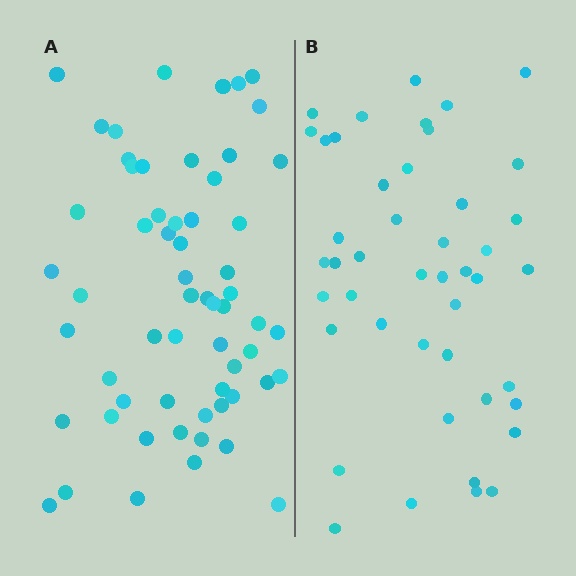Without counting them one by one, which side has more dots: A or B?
Region A (the left region) has more dots.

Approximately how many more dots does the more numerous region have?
Region A has approximately 15 more dots than region B.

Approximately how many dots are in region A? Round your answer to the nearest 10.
About 60 dots.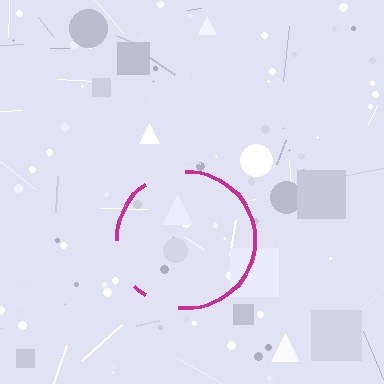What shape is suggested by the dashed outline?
The dashed outline suggests a circle.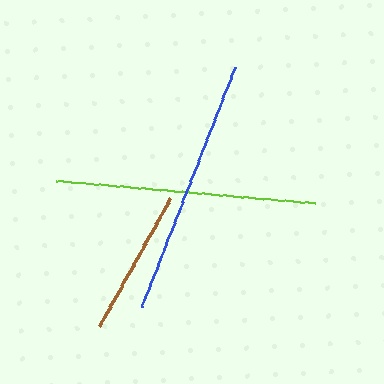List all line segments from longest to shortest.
From longest to shortest: lime, blue, brown.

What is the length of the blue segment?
The blue segment is approximately 257 pixels long.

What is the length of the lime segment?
The lime segment is approximately 260 pixels long.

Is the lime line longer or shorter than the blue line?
The lime line is longer than the blue line.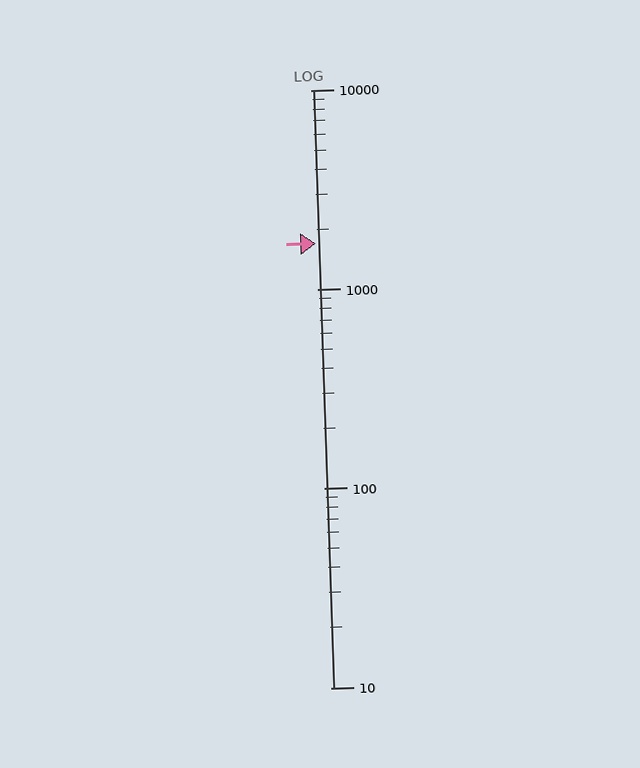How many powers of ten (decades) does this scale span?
The scale spans 3 decades, from 10 to 10000.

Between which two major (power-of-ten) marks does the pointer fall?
The pointer is between 1000 and 10000.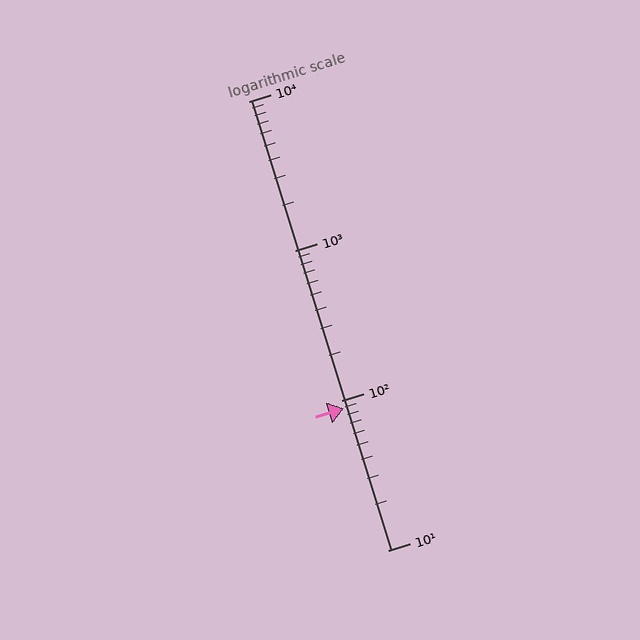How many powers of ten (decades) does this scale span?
The scale spans 3 decades, from 10 to 10000.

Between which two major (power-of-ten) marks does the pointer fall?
The pointer is between 10 and 100.